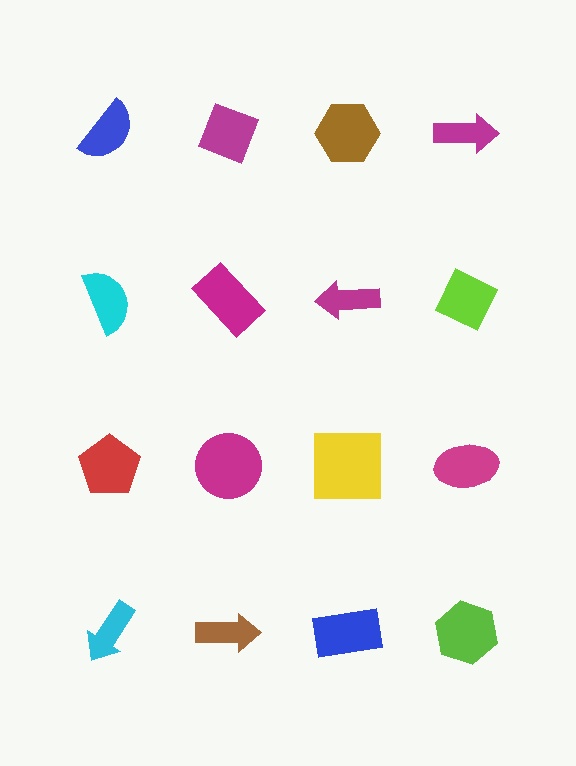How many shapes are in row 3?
4 shapes.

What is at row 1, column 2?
A magenta diamond.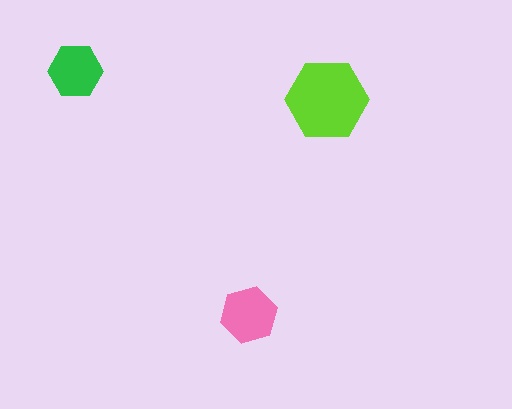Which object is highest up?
The green hexagon is topmost.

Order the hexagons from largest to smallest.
the lime one, the pink one, the green one.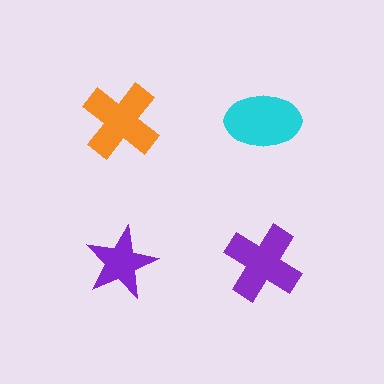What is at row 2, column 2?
A purple cross.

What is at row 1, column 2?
A cyan ellipse.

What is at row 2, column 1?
A purple star.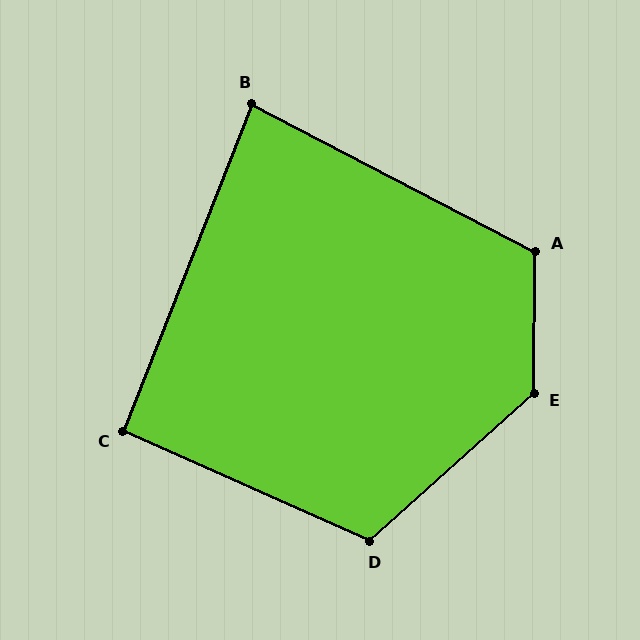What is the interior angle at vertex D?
Approximately 114 degrees (obtuse).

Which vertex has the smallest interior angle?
B, at approximately 84 degrees.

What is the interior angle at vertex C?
Approximately 93 degrees (approximately right).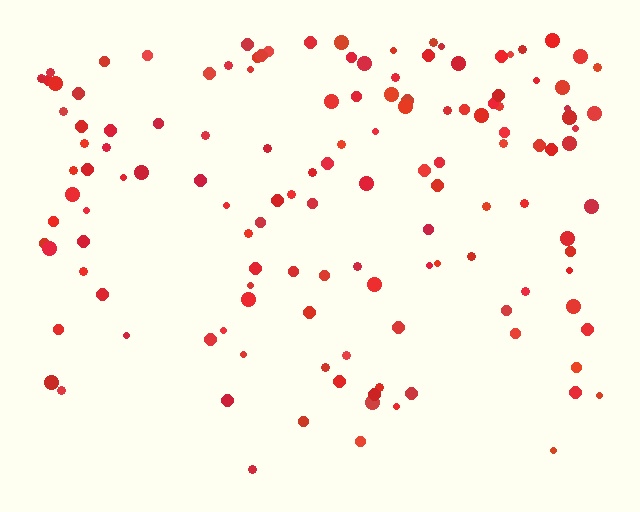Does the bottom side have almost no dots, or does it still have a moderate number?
Still a moderate number, just noticeably fewer than the top.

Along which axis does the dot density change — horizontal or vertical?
Vertical.